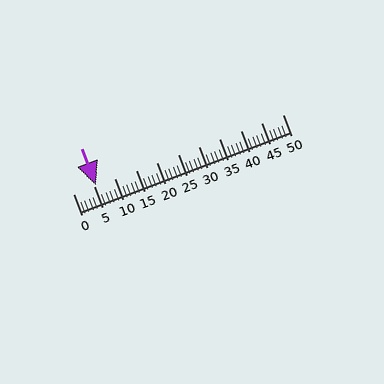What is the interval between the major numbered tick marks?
The major tick marks are spaced 5 units apart.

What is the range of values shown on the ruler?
The ruler shows values from 0 to 50.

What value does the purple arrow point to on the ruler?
The purple arrow points to approximately 5.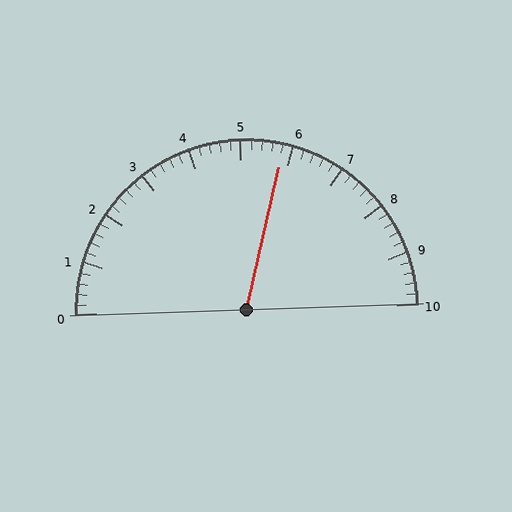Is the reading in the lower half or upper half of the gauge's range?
The reading is in the upper half of the range (0 to 10).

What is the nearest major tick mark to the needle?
The nearest major tick mark is 6.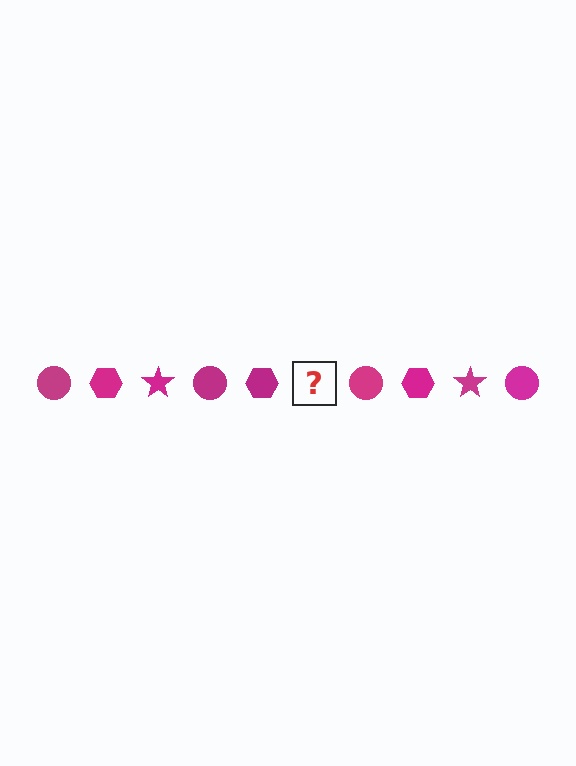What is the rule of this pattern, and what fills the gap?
The rule is that the pattern cycles through circle, hexagon, star shapes in magenta. The gap should be filled with a magenta star.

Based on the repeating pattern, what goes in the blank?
The blank should be a magenta star.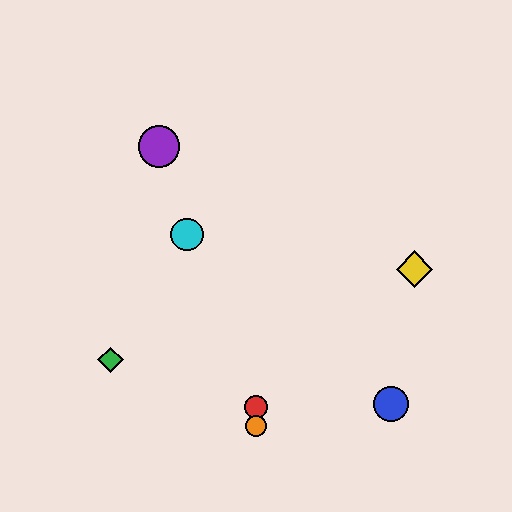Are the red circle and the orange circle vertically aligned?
Yes, both are at x≈256.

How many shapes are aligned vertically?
2 shapes (the red circle, the orange circle) are aligned vertically.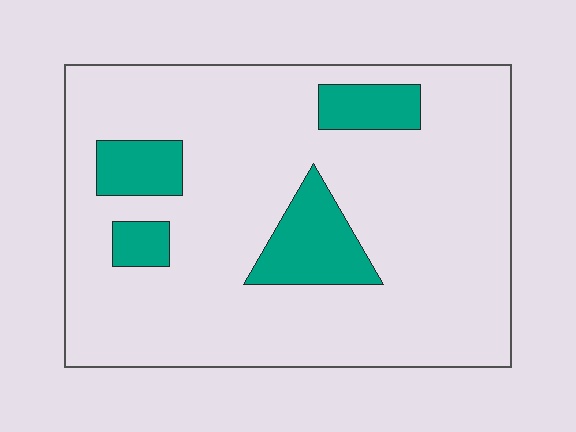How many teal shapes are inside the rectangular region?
4.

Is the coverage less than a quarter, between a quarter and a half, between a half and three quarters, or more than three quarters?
Less than a quarter.